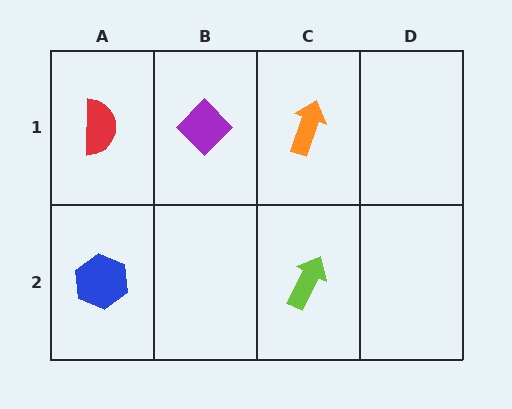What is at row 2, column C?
A lime arrow.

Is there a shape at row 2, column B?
No, that cell is empty.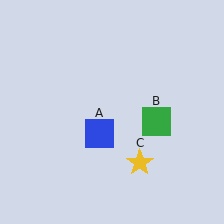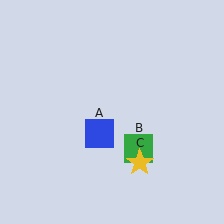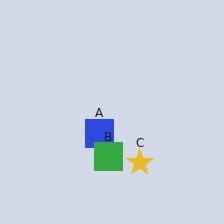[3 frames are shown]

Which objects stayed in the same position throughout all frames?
Blue square (object A) and yellow star (object C) remained stationary.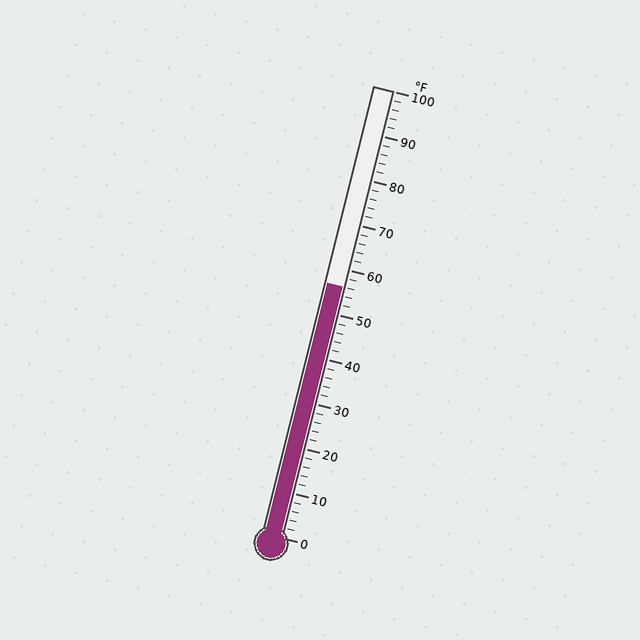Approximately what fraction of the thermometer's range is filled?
The thermometer is filled to approximately 55% of its range.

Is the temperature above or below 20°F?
The temperature is above 20°F.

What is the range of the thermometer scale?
The thermometer scale ranges from 0°F to 100°F.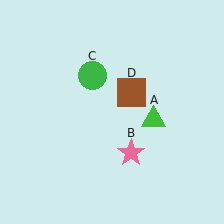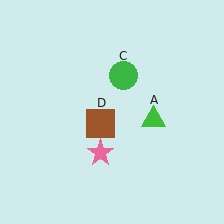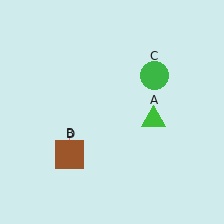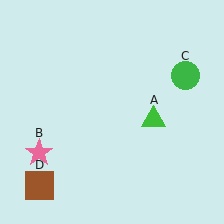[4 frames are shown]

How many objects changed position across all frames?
3 objects changed position: pink star (object B), green circle (object C), brown square (object D).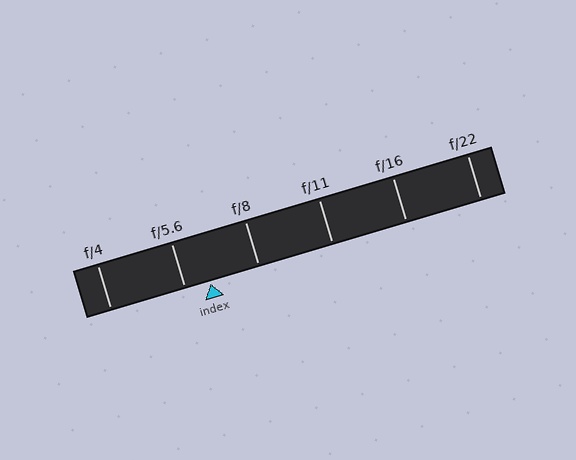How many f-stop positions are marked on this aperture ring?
There are 6 f-stop positions marked.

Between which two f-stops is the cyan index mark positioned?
The index mark is between f/5.6 and f/8.